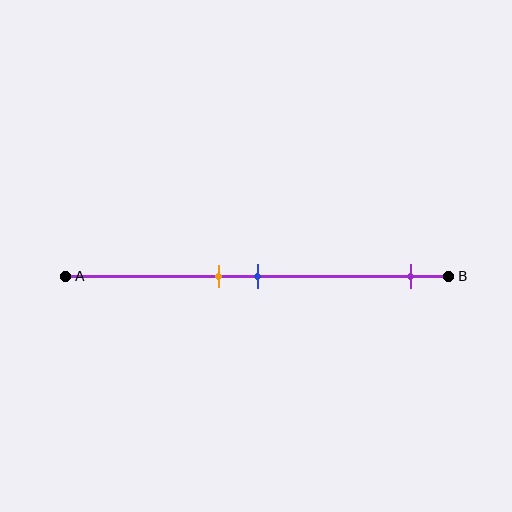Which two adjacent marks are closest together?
The orange and blue marks are the closest adjacent pair.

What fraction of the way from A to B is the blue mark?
The blue mark is approximately 50% (0.5) of the way from A to B.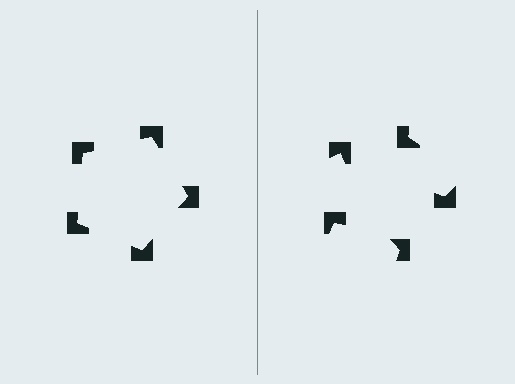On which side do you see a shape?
An illusory pentagon appears on the left side. On the right side the wedge cuts are rotated, so no coherent shape forms.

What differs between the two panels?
The notched squares are positioned identically on both sides; only the wedge orientations differ. On the left they align to a pentagon; on the right they are misaligned.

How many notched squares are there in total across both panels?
10 — 5 on each side.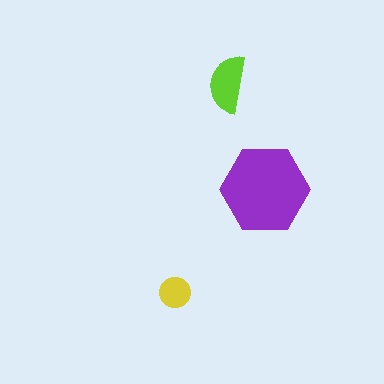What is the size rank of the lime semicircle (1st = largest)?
2nd.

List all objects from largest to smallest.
The purple hexagon, the lime semicircle, the yellow circle.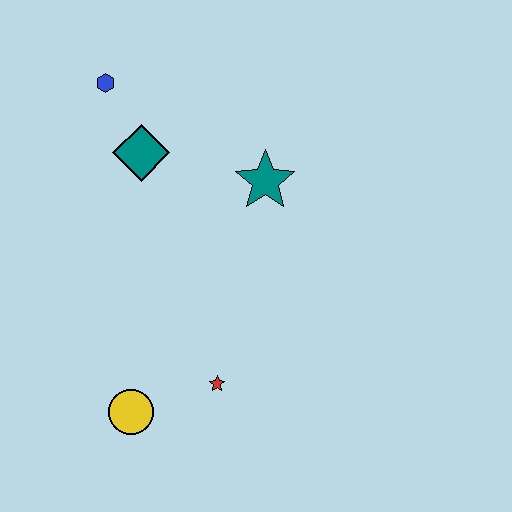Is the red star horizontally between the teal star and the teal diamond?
Yes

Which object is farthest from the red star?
The blue hexagon is farthest from the red star.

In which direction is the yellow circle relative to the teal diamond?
The yellow circle is below the teal diamond.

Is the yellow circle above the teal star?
No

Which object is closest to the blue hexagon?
The teal diamond is closest to the blue hexagon.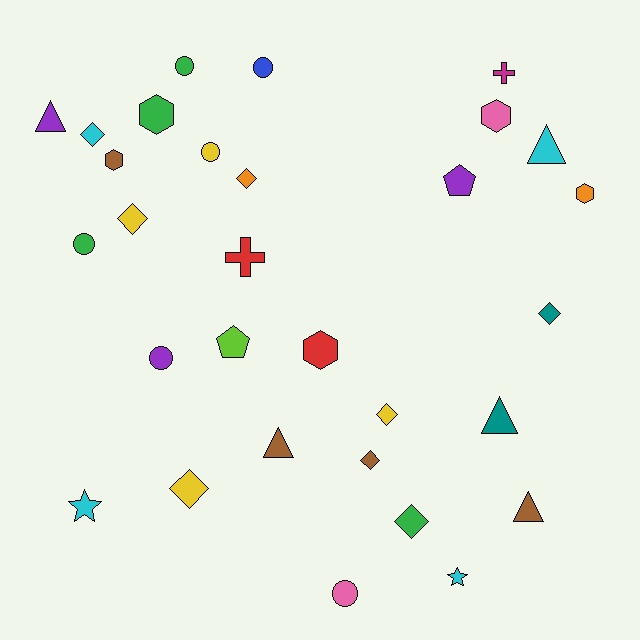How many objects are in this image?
There are 30 objects.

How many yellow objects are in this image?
There are 4 yellow objects.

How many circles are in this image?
There are 6 circles.